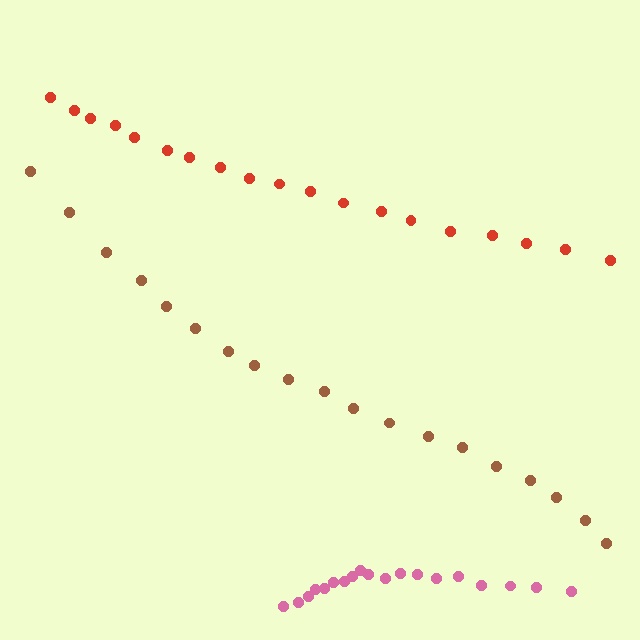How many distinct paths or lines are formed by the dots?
There are 3 distinct paths.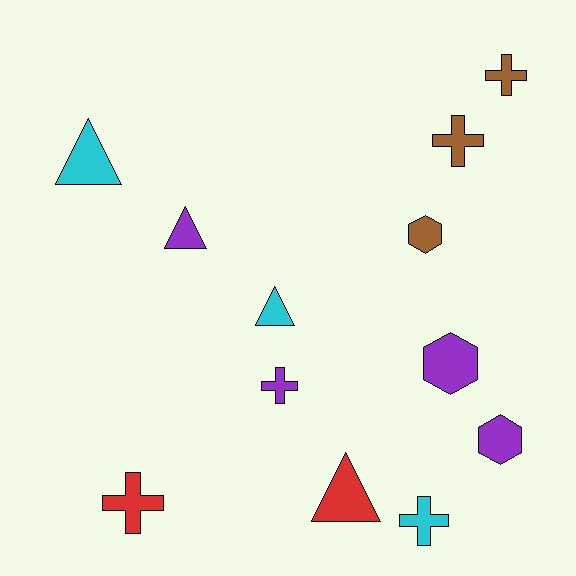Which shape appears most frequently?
Cross, with 5 objects.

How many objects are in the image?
There are 12 objects.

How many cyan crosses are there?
There is 1 cyan cross.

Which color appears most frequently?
Purple, with 4 objects.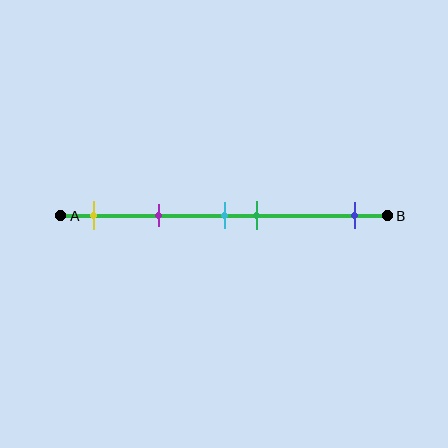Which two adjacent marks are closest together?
The cyan and green marks are the closest adjacent pair.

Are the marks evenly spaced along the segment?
No, the marks are not evenly spaced.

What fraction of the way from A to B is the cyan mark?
The cyan mark is approximately 50% (0.5) of the way from A to B.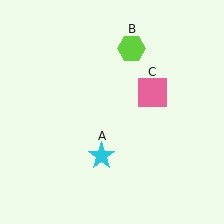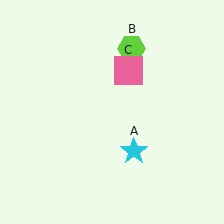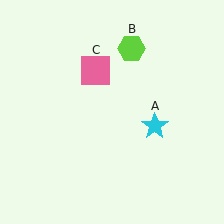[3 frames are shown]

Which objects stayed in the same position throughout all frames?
Lime hexagon (object B) remained stationary.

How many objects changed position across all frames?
2 objects changed position: cyan star (object A), pink square (object C).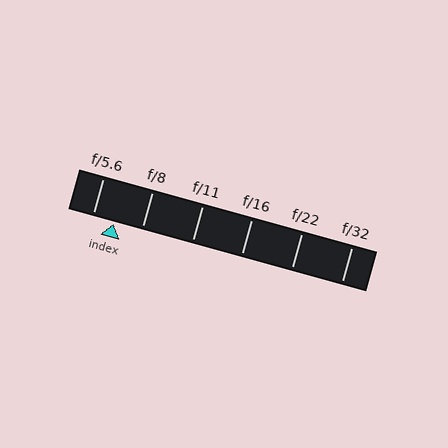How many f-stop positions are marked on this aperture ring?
There are 6 f-stop positions marked.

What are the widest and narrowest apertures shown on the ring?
The widest aperture shown is f/5.6 and the narrowest is f/32.